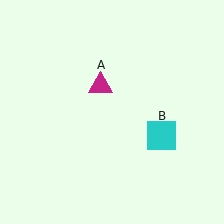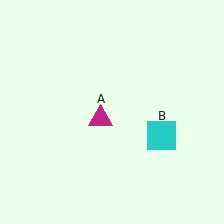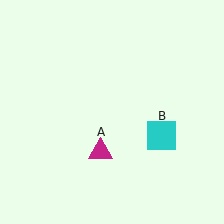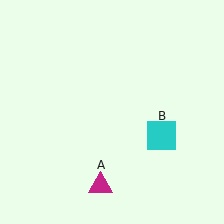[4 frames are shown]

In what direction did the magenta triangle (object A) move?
The magenta triangle (object A) moved down.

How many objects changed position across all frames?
1 object changed position: magenta triangle (object A).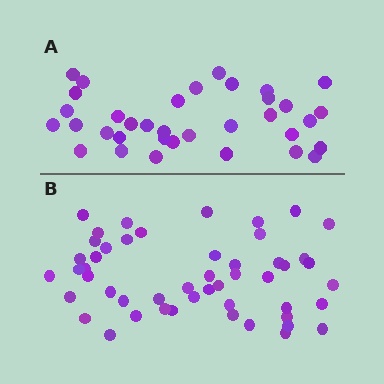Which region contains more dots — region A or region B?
Region B (the bottom region) has more dots.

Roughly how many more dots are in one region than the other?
Region B has approximately 15 more dots than region A.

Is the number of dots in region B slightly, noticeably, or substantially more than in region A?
Region B has noticeably more, but not dramatically so. The ratio is roughly 1.4 to 1.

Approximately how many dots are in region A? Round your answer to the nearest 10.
About 40 dots. (The exact count is 35, which rounds to 40.)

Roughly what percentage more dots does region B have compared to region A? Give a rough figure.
About 45% more.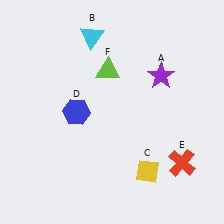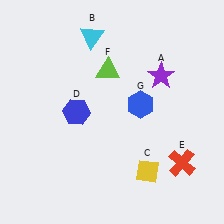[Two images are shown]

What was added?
A blue hexagon (G) was added in Image 2.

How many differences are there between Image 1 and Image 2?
There is 1 difference between the two images.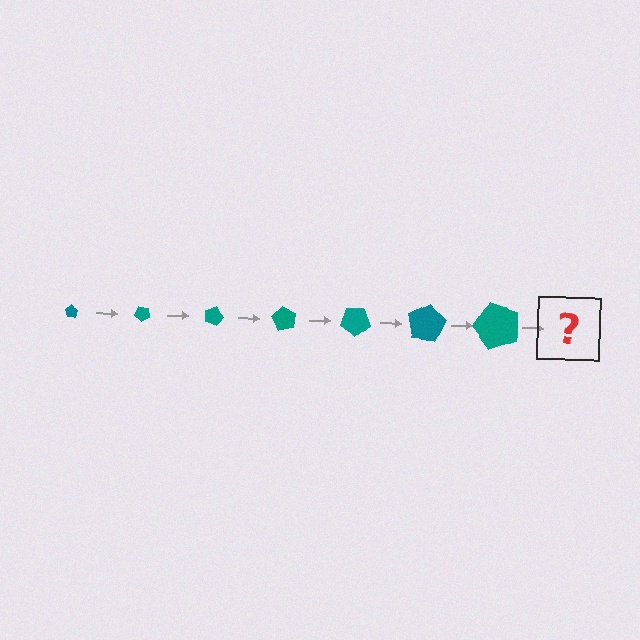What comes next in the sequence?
The next element should be a pentagon, larger than the previous one and rotated 315 degrees from the start.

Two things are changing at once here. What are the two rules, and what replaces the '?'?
The two rules are that the pentagon grows larger each step and it rotates 45 degrees each step. The '?' should be a pentagon, larger than the previous one and rotated 315 degrees from the start.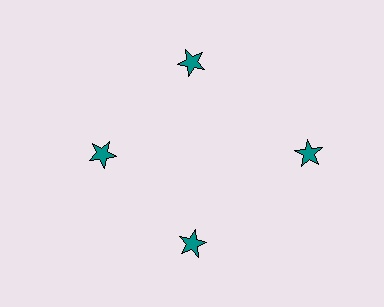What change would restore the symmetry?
The symmetry would be restored by moving it inward, back onto the ring so that all 4 stars sit at equal angles and equal distance from the center.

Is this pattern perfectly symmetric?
No. The 4 teal stars are arranged in a ring, but one element near the 3 o'clock position is pushed outward from the center, breaking the 4-fold rotational symmetry.